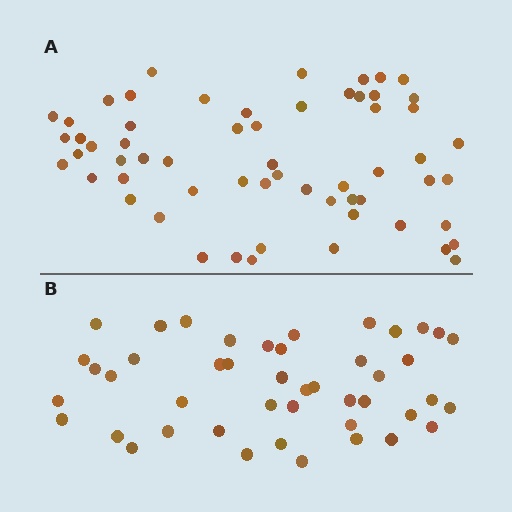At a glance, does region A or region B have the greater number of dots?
Region A (the top region) has more dots.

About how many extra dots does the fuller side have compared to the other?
Region A has approximately 15 more dots than region B.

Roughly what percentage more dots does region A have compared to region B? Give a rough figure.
About 35% more.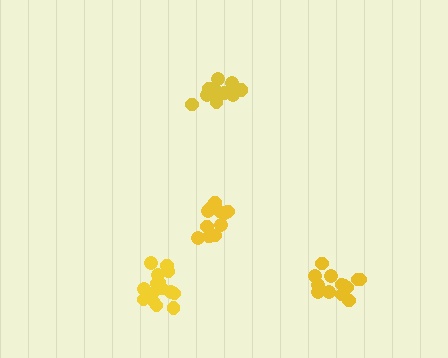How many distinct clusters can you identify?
There are 4 distinct clusters.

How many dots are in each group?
Group 1: 13 dots, Group 2: 12 dots, Group 3: 16 dots, Group 4: 12 dots (53 total).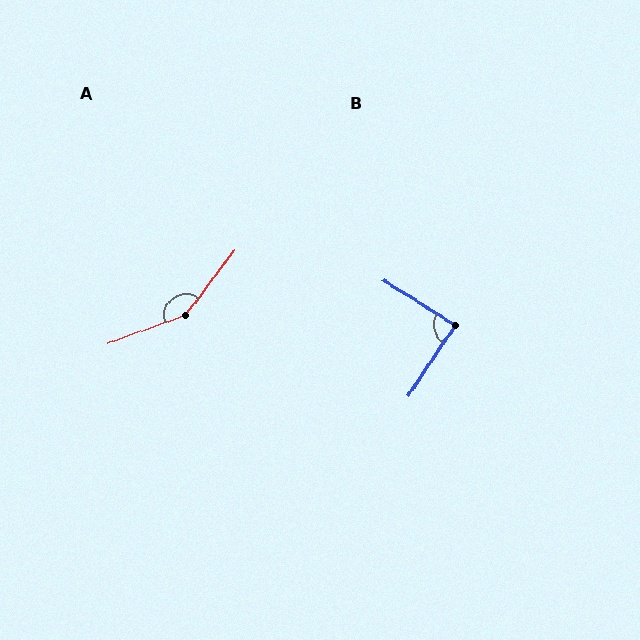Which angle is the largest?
A, at approximately 148 degrees.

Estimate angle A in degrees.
Approximately 148 degrees.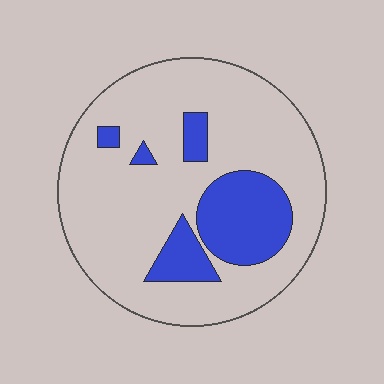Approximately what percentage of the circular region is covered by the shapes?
Approximately 20%.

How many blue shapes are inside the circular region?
5.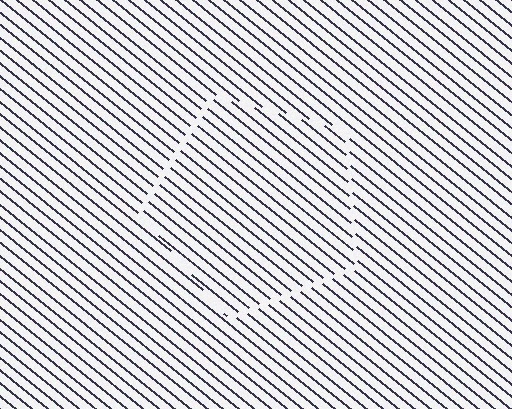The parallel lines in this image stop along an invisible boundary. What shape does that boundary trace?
An illusory pentagon. The interior of the shape contains the same grating, shifted by half a period — the contour is defined by the phase discontinuity where line-ends from the inner and outer gratings abut.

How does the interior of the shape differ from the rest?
The interior of the shape contains the same grating, shifted by half a period — the contour is defined by the phase discontinuity where line-ends from the inner and outer gratings abut.